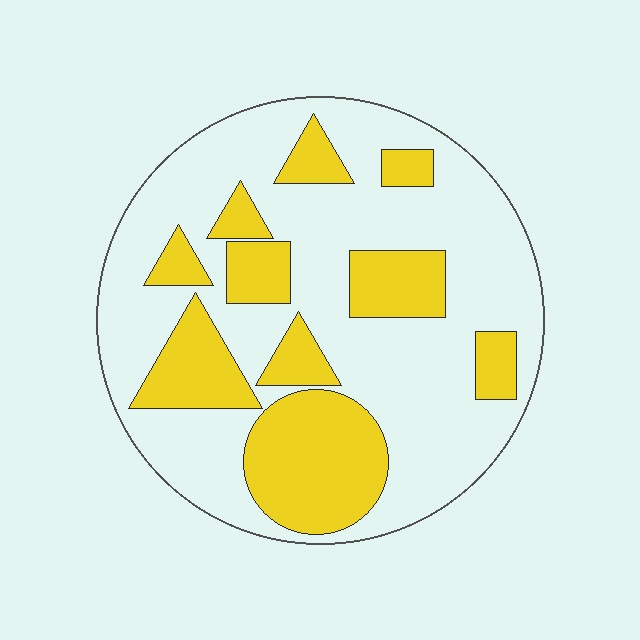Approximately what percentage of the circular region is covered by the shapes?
Approximately 30%.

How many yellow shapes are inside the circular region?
10.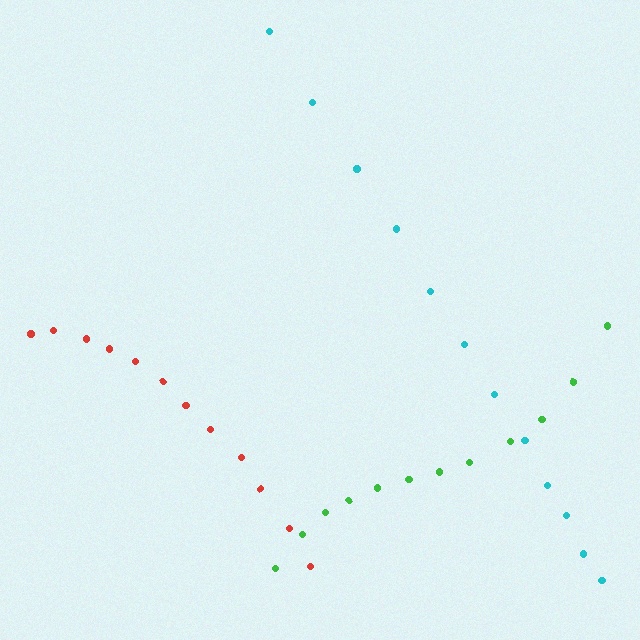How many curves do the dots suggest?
There are 3 distinct paths.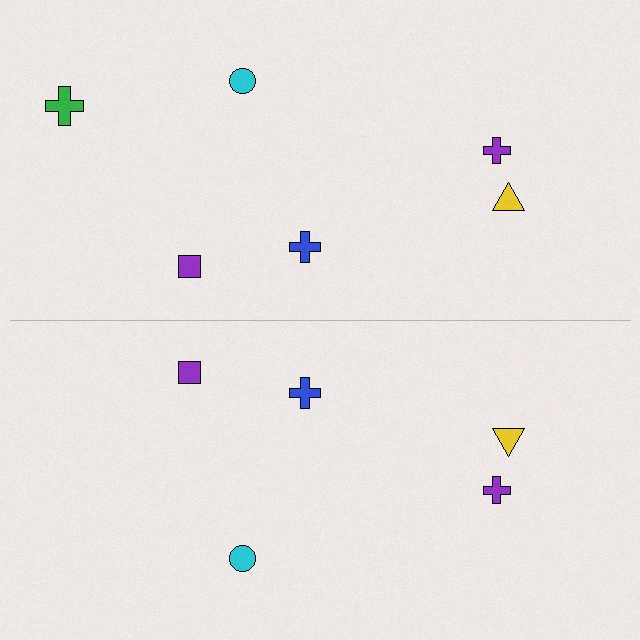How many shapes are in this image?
There are 11 shapes in this image.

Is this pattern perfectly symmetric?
No, the pattern is not perfectly symmetric. A green cross is missing from the bottom side.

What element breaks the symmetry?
A green cross is missing from the bottom side.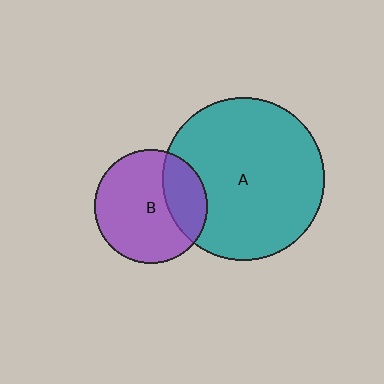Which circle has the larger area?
Circle A (teal).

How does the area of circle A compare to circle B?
Approximately 2.1 times.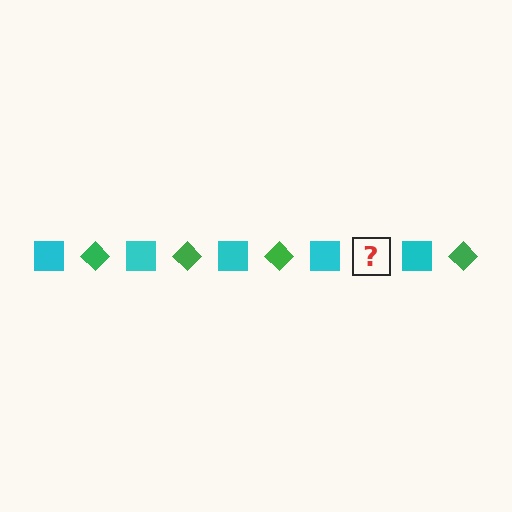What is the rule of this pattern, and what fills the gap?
The rule is that the pattern alternates between cyan square and green diamond. The gap should be filled with a green diamond.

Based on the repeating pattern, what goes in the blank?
The blank should be a green diamond.